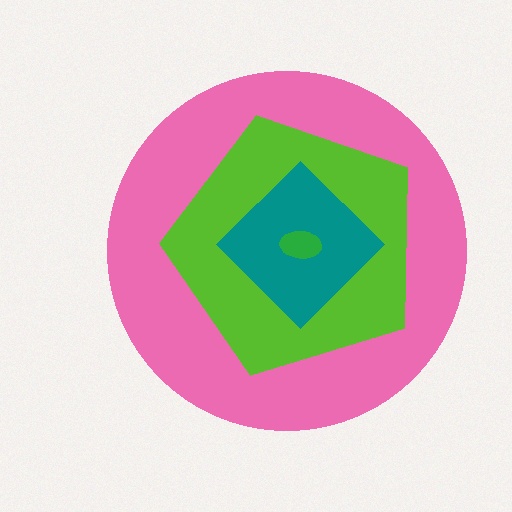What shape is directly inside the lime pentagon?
The teal diamond.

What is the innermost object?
The green ellipse.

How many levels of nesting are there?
4.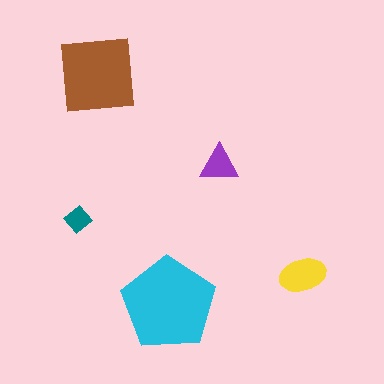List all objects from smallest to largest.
The teal diamond, the purple triangle, the yellow ellipse, the brown square, the cyan pentagon.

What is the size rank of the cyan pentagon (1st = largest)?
1st.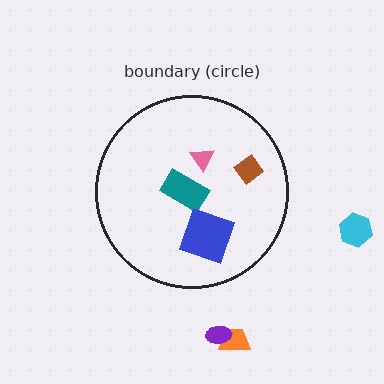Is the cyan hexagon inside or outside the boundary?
Outside.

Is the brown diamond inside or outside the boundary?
Inside.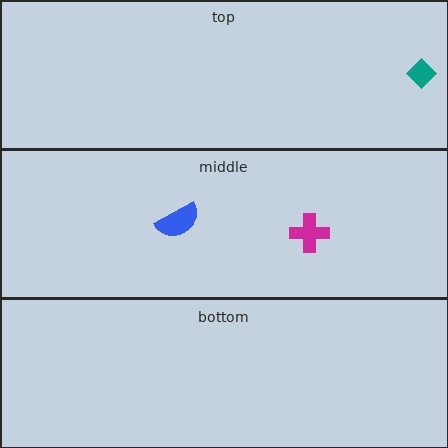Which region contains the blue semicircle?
The middle region.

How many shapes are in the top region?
1.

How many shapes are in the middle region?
2.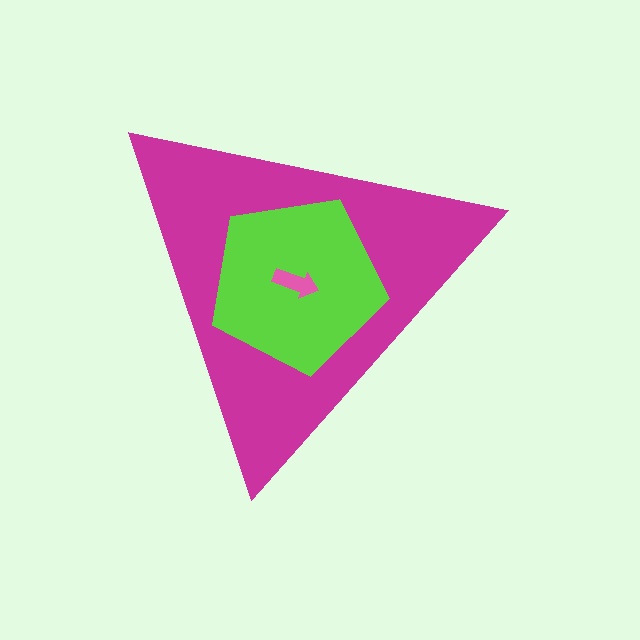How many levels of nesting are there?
3.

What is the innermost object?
The pink arrow.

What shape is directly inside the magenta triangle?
The lime pentagon.